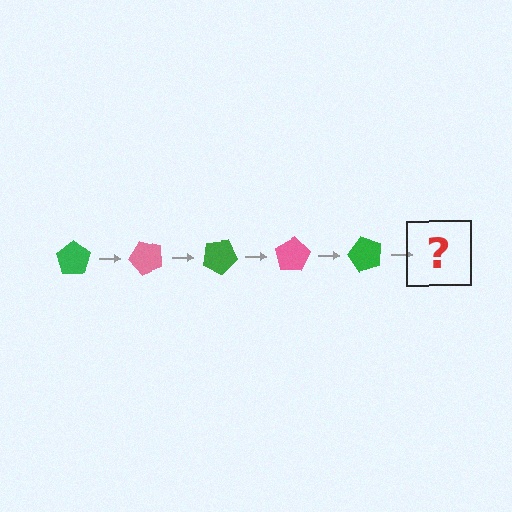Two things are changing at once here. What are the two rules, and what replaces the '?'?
The two rules are that it rotates 50 degrees each step and the color cycles through green and pink. The '?' should be a pink pentagon, rotated 250 degrees from the start.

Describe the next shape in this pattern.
It should be a pink pentagon, rotated 250 degrees from the start.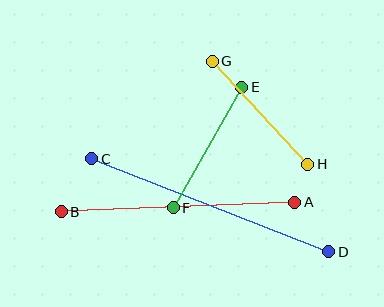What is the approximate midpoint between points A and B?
The midpoint is at approximately (178, 207) pixels.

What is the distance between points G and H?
The distance is approximately 141 pixels.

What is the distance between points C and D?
The distance is approximately 255 pixels.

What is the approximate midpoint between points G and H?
The midpoint is at approximately (260, 113) pixels.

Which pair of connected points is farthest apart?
Points C and D are farthest apart.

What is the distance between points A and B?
The distance is approximately 234 pixels.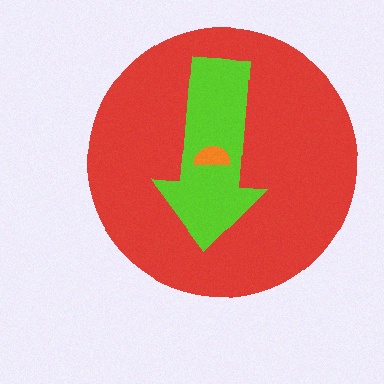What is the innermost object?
The orange semicircle.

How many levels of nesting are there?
3.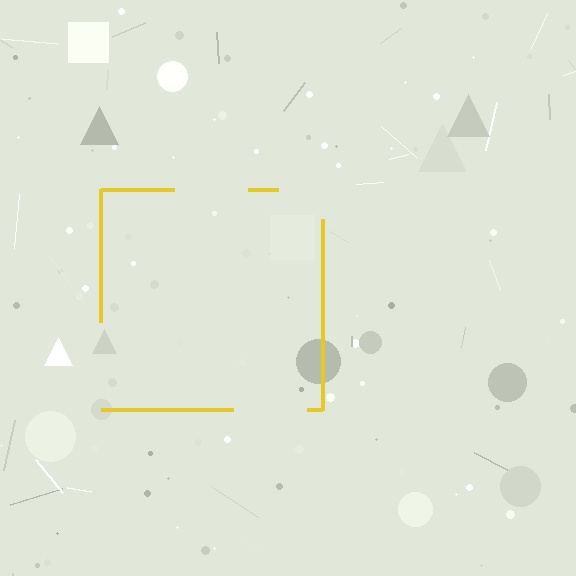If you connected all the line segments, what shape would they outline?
They would outline a square.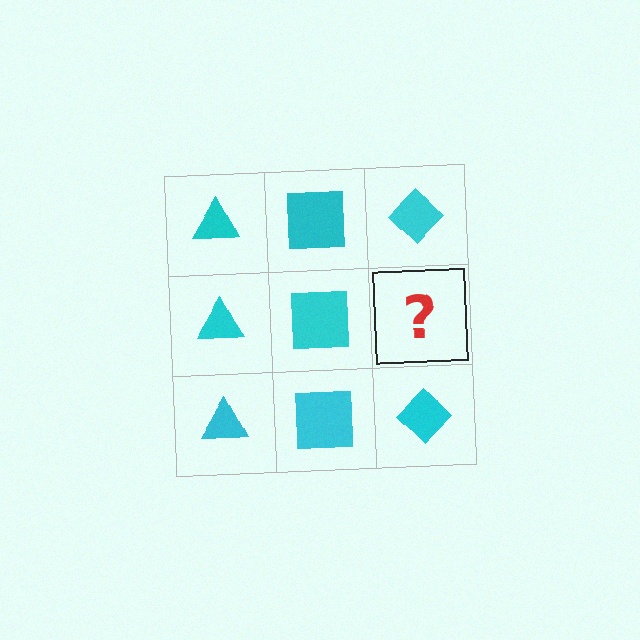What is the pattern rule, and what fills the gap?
The rule is that each column has a consistent shape. The gap should be filled with a cyan diamond.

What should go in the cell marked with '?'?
The missing cell should contain a cyan diamond.